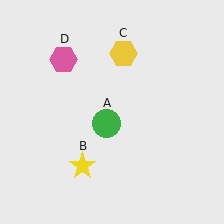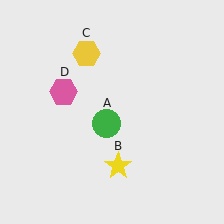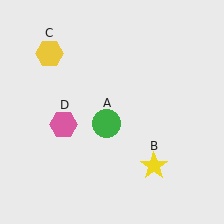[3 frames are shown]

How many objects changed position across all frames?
3 objects changed position: yellow star (object B), yellow hexagon (object C), pink hexagon (object D).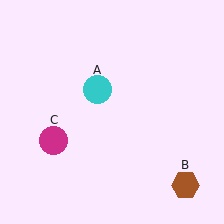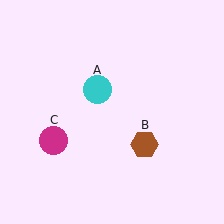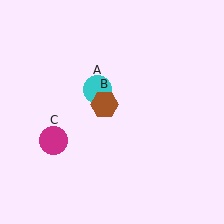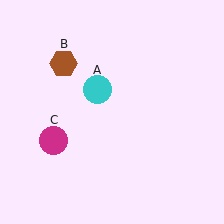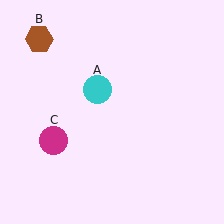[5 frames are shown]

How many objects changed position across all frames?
1 object changed position: brown hexagon (object B).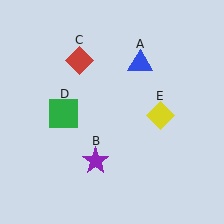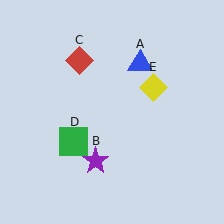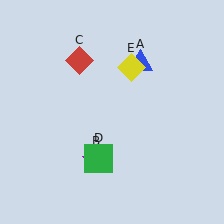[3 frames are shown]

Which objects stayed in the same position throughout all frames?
Blue triangle (object A) and purple star (object B) and red diamond (object C) remained stationary.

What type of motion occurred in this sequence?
The green square (object D), yellow diamond (object E) rotated counterclockwise around the center of the scene.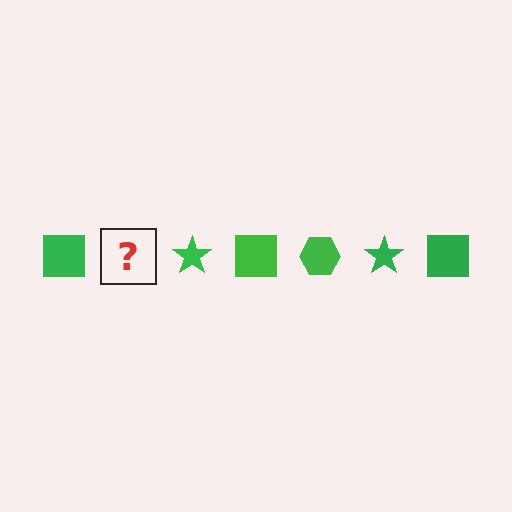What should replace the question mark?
The question mark should be replaced with a green hexagon.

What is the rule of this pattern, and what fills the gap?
The rule is that the pattern cycles through square, hexagon, star shapes in green. The gap should be filled with a green hexagon.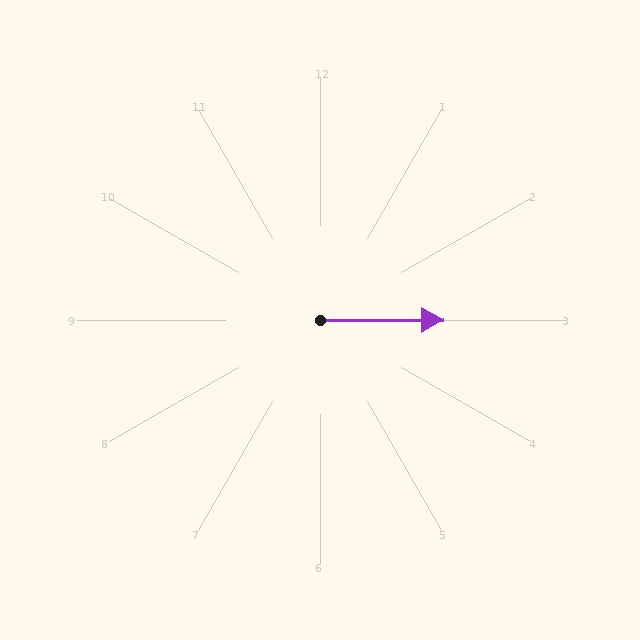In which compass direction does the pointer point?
East.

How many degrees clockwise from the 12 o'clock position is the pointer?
Approximately 90 degrees.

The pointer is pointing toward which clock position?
Roughly 3 o'clock.